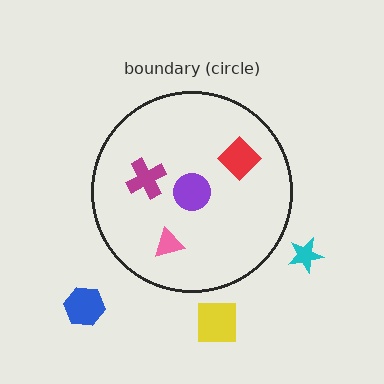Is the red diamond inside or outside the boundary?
Inside.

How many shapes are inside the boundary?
4 inside, 3 outside.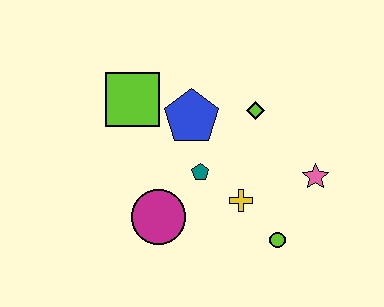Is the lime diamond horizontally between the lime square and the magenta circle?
No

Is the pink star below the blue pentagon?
Yes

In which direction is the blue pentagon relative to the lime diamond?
The blue pentagon is to the left of the lime diamond.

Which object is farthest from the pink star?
The lime square is farthest from the pink star.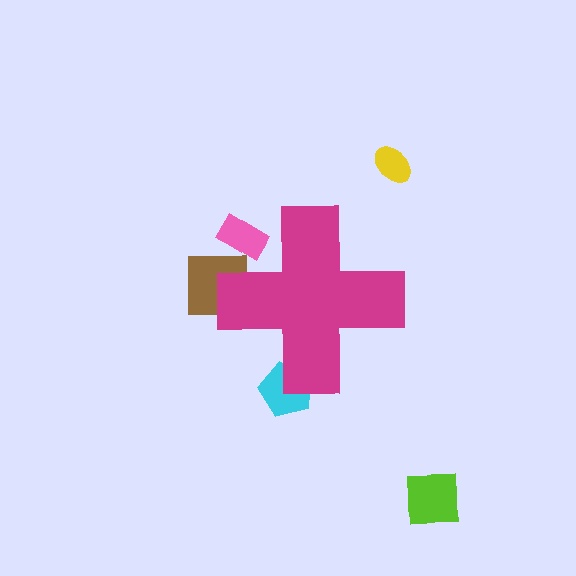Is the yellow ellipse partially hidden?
No, the yellow ellipse is fully visible.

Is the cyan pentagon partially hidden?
Yes, the cyan pentagon is partially hidden behind the magenta cross.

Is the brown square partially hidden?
Yes, the brown square is partially hidden behind the magenta cross.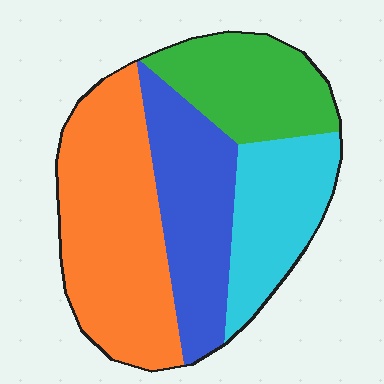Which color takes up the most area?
Orange, at roughly 35%.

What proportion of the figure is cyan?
Cyan covers 20% of the figure.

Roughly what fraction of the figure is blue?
Blue covers around 25% of the figure.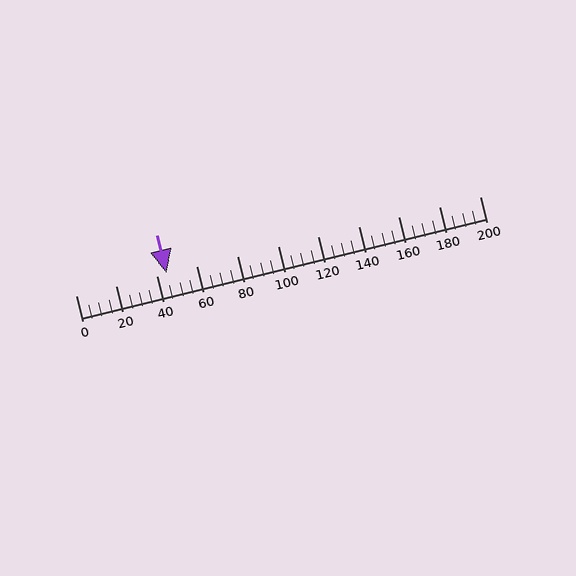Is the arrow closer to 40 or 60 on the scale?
The arrow is closer to 40.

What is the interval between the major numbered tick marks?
The major tick marks are spaced 20 units apart.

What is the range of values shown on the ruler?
The ruler shows values from 0 to 200.